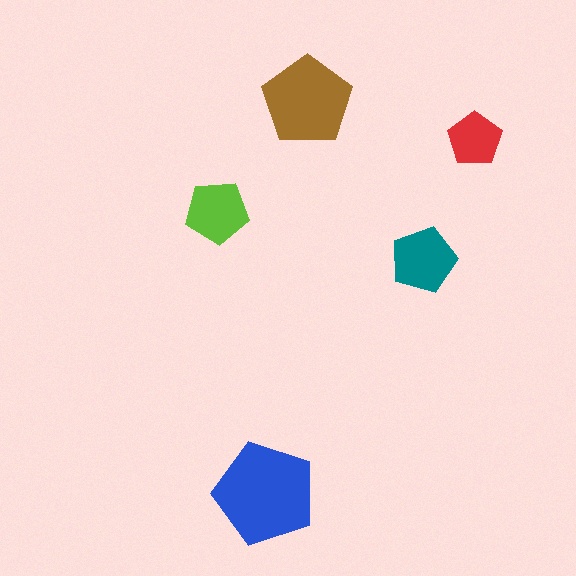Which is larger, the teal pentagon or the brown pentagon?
The brown one.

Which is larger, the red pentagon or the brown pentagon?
The brown one.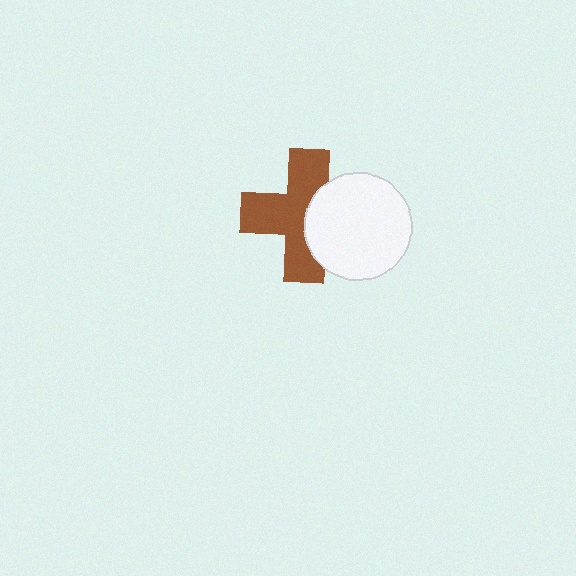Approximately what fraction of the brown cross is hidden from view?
Roughly 37% of the brown cross is hidden behind the white circle.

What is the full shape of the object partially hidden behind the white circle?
The partially hidden object is a brown cross.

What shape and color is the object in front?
The object in front is a white circle.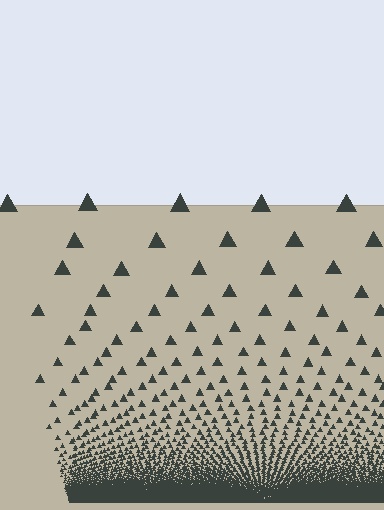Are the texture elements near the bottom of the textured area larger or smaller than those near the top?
Smaller. The gradient is inverted — elements near the bottom are smaller and denser.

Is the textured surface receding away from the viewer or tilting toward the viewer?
The surface appears to tilt toward the viewer. Texture elements get larger and sparser toward the top.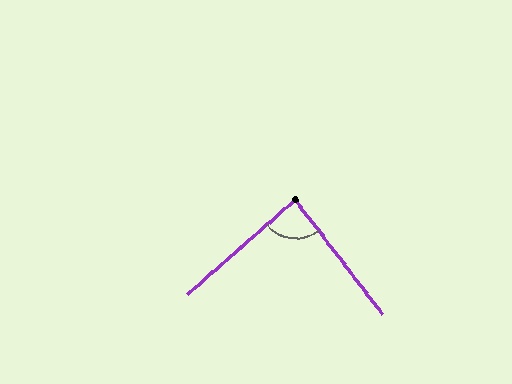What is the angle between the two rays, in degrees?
Approximately 86 degrees.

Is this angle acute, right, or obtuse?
It is approximately a right angle.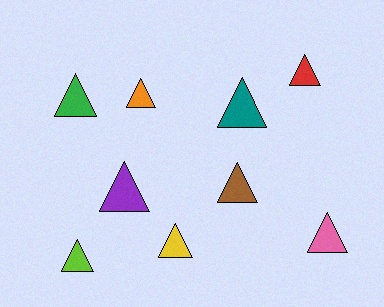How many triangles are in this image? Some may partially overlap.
There are 9 triangles.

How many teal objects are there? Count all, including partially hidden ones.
There is 1 teal object.